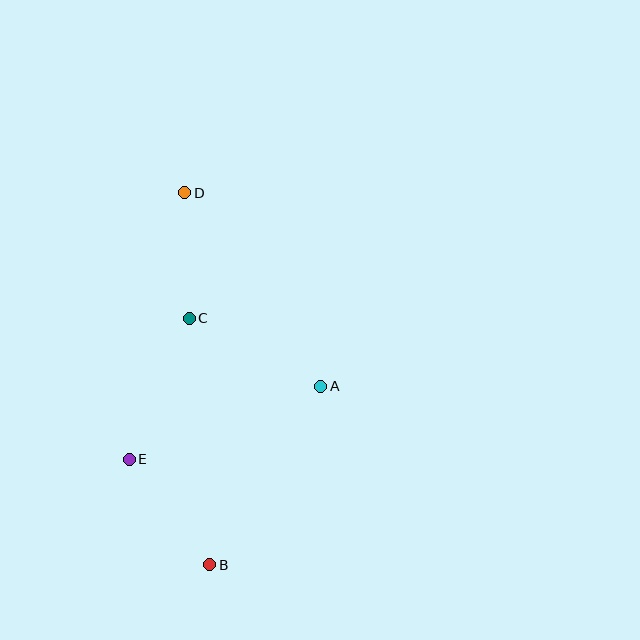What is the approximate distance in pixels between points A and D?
The distance between A and D is approximately 236 pixels.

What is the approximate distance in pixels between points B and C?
The distance between B and C is approximately 247 pixels.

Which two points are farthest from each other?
Points B and D are farthest from each other.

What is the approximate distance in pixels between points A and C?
The distance between A and C is approximately 148 pixels.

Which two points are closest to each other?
Points C and D are closest to each other.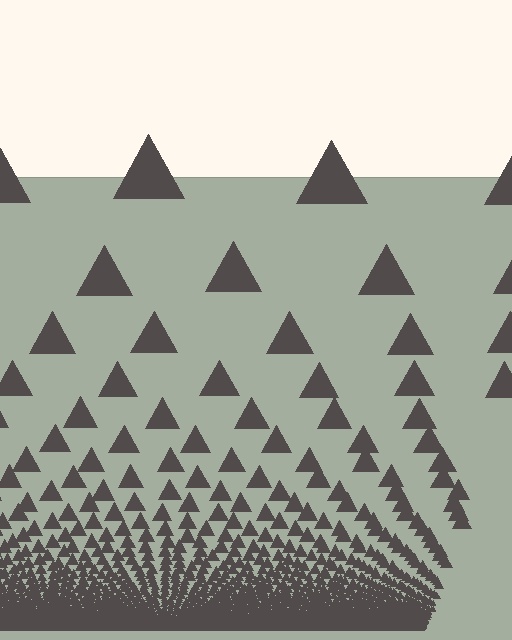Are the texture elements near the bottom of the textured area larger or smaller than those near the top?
Smaller. The gradient is inverted — elements near the bottom are smaller and denser.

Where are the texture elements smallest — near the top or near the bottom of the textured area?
Near the bottom.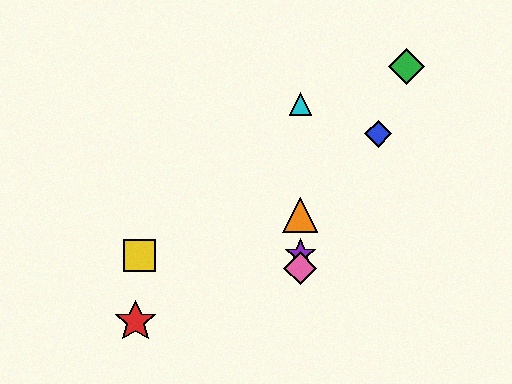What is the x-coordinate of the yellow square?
The yellow square is at x≈140.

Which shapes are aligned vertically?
The purple star, the orange triangle, the cyan triangle, the pink diamond are aligned vertically.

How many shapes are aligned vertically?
4 shapes (the purple star, the orange triangle, the cyan triangle, the pink diamond) are aligned vertically.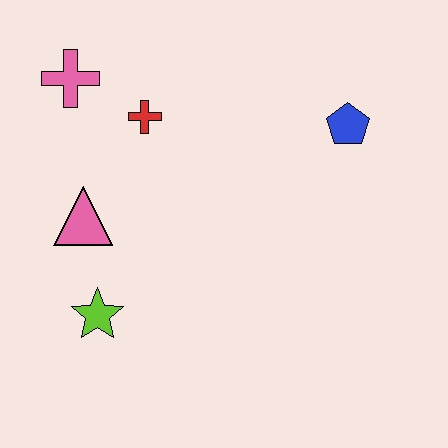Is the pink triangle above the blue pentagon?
No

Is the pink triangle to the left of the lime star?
Yes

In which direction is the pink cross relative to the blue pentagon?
The pink cross is to the left of the blue pentagon.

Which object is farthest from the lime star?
The blue pentagon is farthest from the lime star.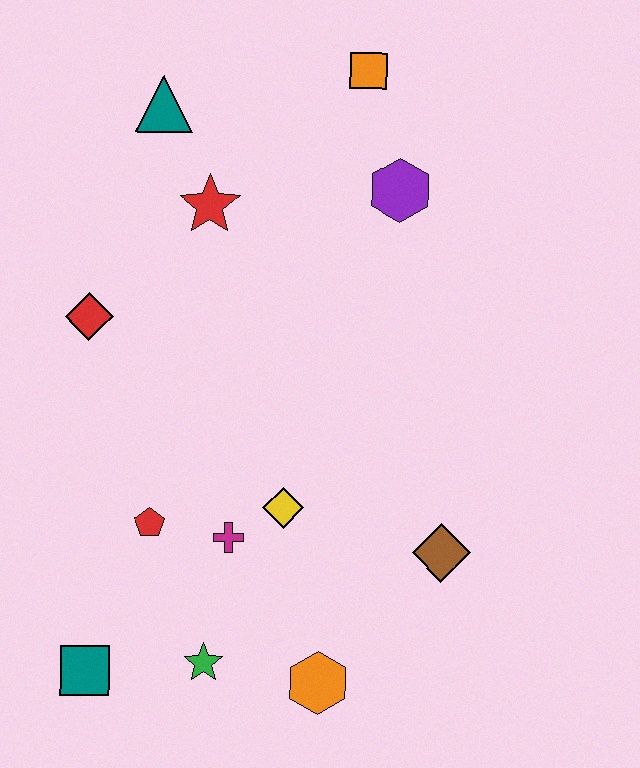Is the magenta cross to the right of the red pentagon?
Yes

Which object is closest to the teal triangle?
The red star is closest to the teal triangle.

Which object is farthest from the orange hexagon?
The orange square is farthest from the orange hexagon.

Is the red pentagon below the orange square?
Yes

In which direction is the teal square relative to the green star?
The teal square is to the left of the green star.